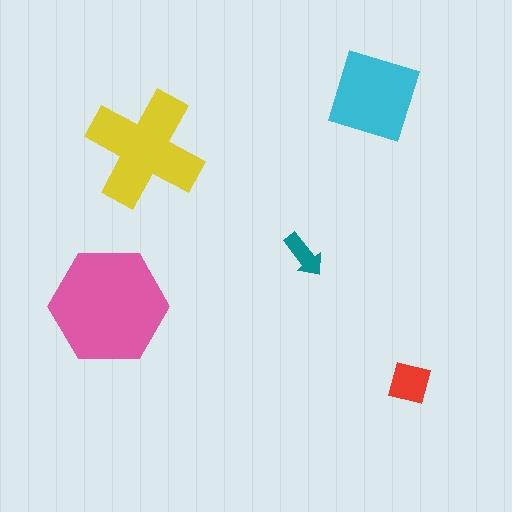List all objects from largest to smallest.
The pink hexagon, the yellow cross, the cyan square, the red square, the teal arrow.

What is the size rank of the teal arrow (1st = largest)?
5th.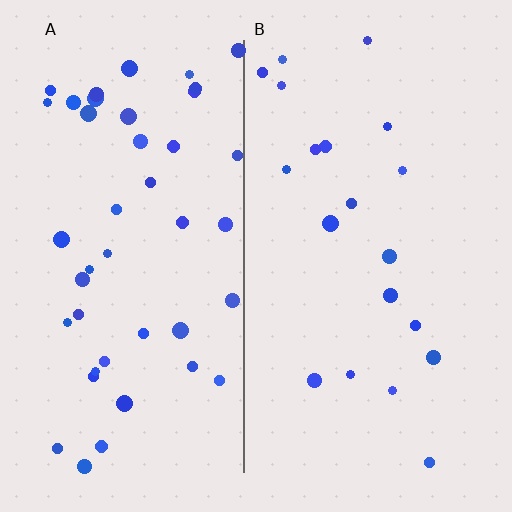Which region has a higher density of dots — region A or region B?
A (the left).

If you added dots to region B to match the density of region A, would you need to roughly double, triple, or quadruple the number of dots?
Approximately double.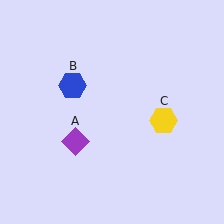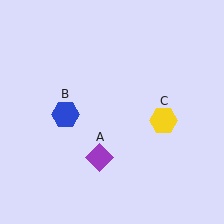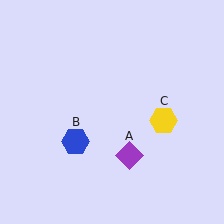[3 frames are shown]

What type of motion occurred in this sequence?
The purple diamond (object A), blue hexagon (object B) rotated counterclockwise around the center of the scene.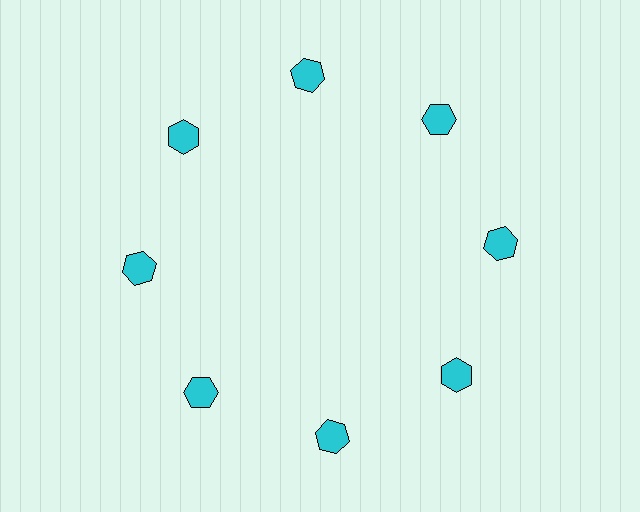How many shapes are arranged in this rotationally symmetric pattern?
There are 8 shapes, arranged in 8 groups of 1.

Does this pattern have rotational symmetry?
Yes, this pattern has 8-fold rotational symmetry. It looks the same after rotating 45 degrees around the center.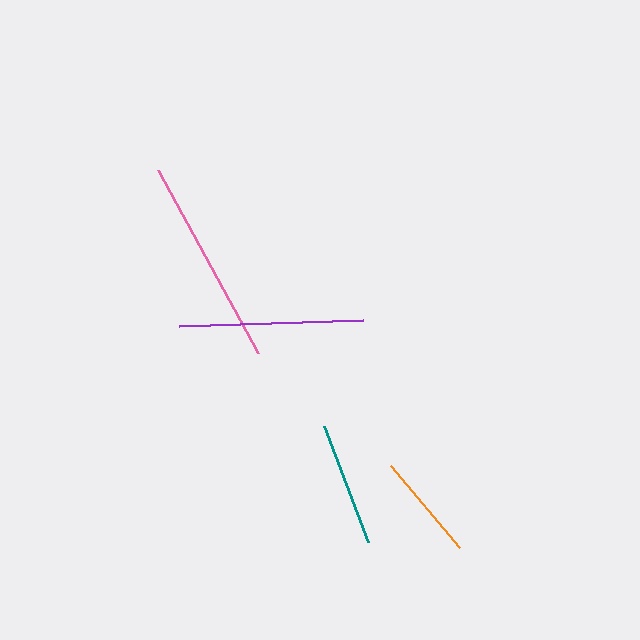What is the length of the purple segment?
The purple segment is approximately 184 pixels long.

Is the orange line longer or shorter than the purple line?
The purple line is longer than the orange line.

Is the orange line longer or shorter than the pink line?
The pink line is longer than the orange line.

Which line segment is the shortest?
The orange line is the shortest at approximately 107 pixels.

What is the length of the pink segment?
The pink segment is approximately 209 pixels long.